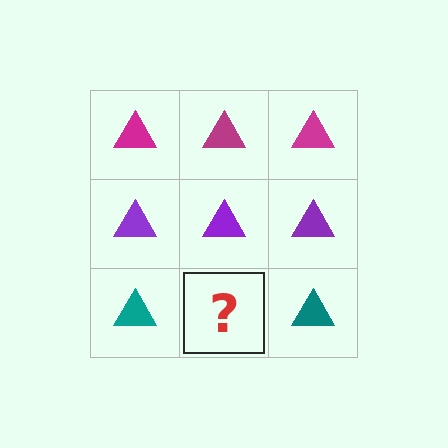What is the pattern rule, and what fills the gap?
The rule is that each row has a consistent color. The gap should be filled with a teal triangle.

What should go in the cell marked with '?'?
The missing cell should contain a teal triangle.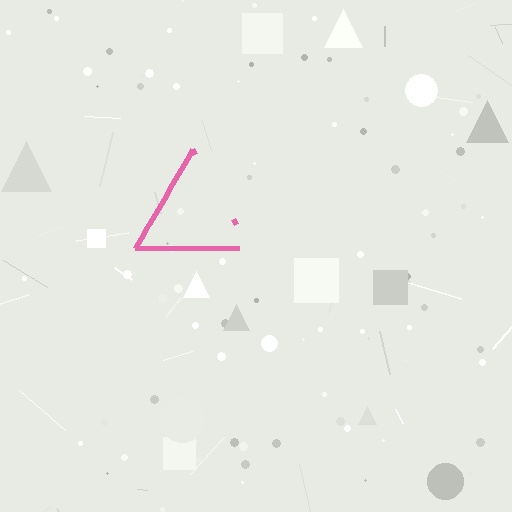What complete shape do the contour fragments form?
The contour fragments form a triangle.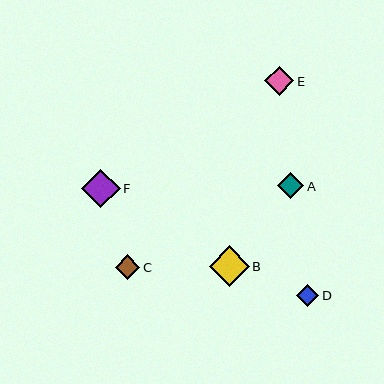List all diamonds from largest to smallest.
From largest to smallest: B, F, E, A, C, D.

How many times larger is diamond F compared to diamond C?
Diamond F is approximately 1.6 times the size of diamond C.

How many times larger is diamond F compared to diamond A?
Diamond F is approximately 1.5 times the size of diamond A.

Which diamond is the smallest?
Diamond D is the smallest with a size of approximately 22 pixels.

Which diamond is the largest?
Diamond B is the largest with a size of approximately 40 pixels.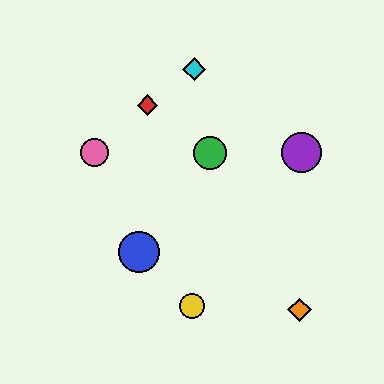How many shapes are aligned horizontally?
3 shapes (the green circle, the purple circle, the pink circle) are aligned horizontally.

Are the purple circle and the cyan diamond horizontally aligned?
No, the purple circle is at y≈153 and the cyan diamond is at y≈69.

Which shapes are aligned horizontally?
The green circle, the purple circle, the pink circle are aligned horizontally.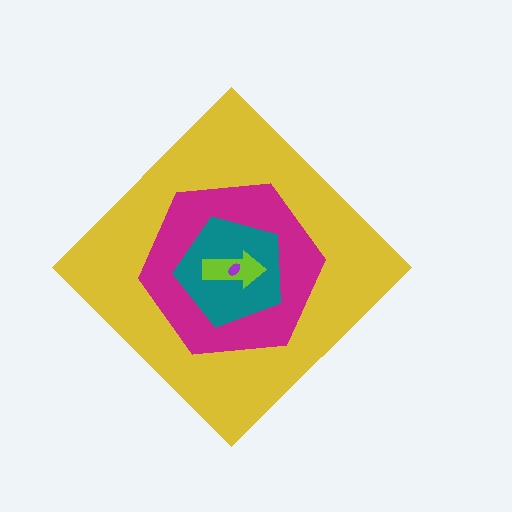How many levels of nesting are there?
5.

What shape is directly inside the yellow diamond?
The magenta hexagon.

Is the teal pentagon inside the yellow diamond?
Yes.